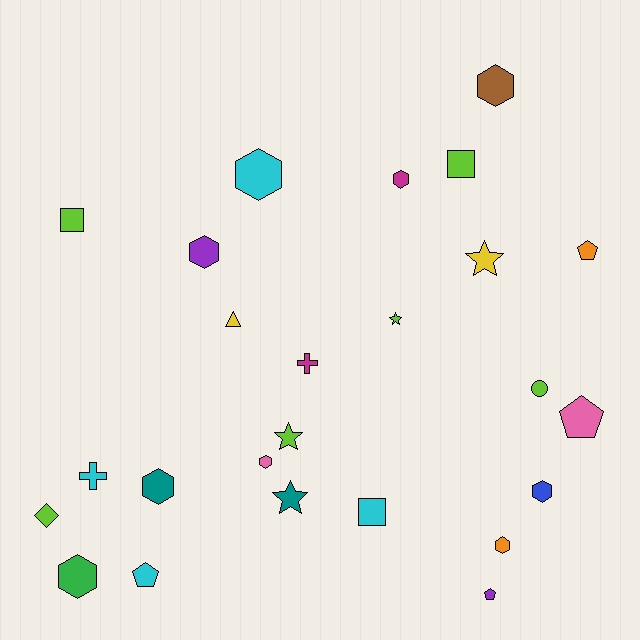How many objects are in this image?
There are 25 objects.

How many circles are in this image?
There is 1 circle.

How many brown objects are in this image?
There is 1 brown object.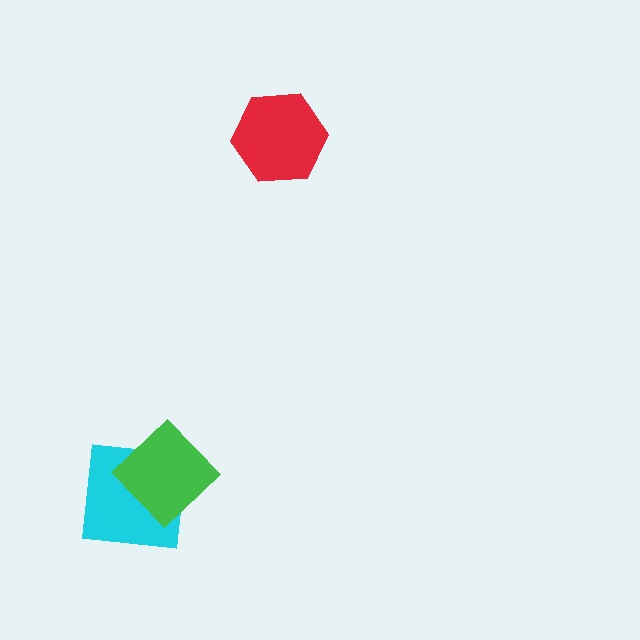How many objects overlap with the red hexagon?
0 objects overlap with the red hexagon.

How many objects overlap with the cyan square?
1 object overlaps with the cyan square.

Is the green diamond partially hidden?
No, no other shape covers it.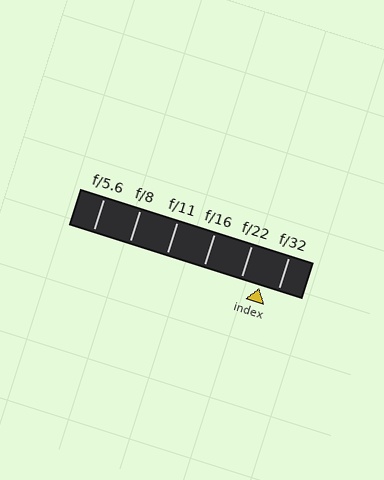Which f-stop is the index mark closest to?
The index mark is closest to f/32.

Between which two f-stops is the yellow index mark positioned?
The index mark is between f/22 and f/32.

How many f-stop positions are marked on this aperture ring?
There are 6 f-stop positions marked.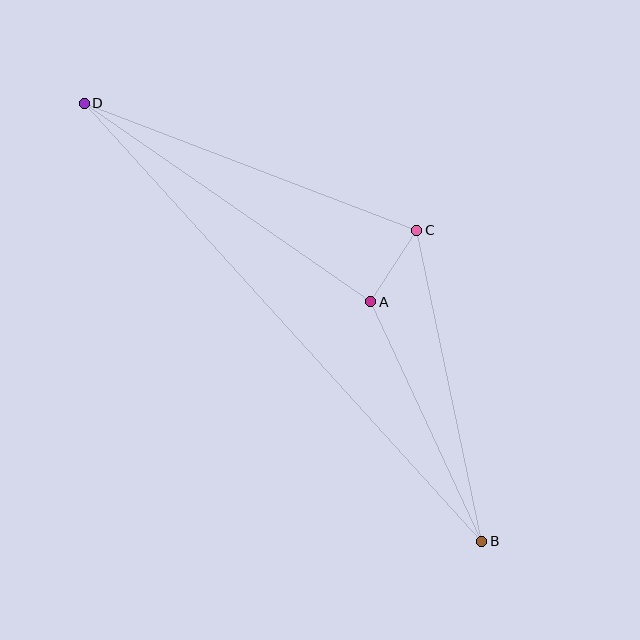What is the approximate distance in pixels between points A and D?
The distance between A and D is approximately 348 pixels.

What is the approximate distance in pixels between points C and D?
The distance between C and D is approximately 356 pixels.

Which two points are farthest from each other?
Points B and D are farthest from each other.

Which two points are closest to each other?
Points A and C are closest to each other.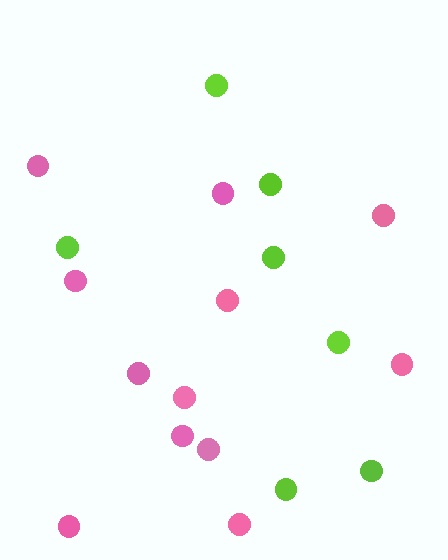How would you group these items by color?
There are 2 groups: one group of lime circles (7) and one group of pink circles (12).